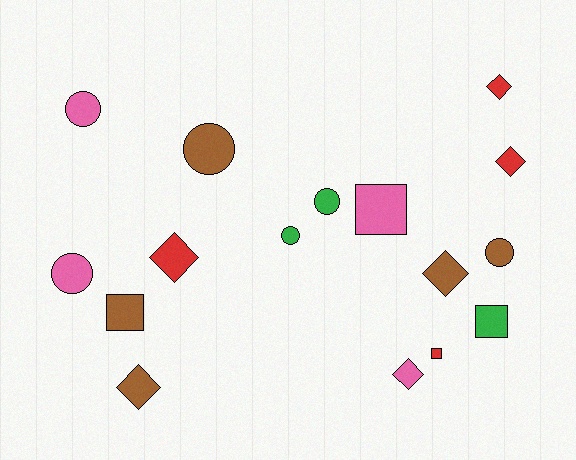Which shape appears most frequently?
Circle, with 6 objects.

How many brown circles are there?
There are 2 brown circles.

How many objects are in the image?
There are 16 objects.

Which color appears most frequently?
Brown, with 5 objects.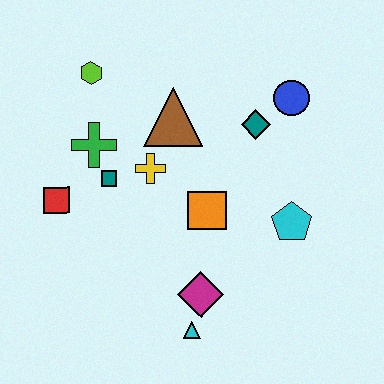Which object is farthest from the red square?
The blue circle is farthest from the red square.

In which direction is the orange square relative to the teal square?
The orange square is to the right of the teal square.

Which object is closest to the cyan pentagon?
The orange square is closest to the cyan pentagon.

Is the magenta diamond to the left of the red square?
No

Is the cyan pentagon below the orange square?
Yes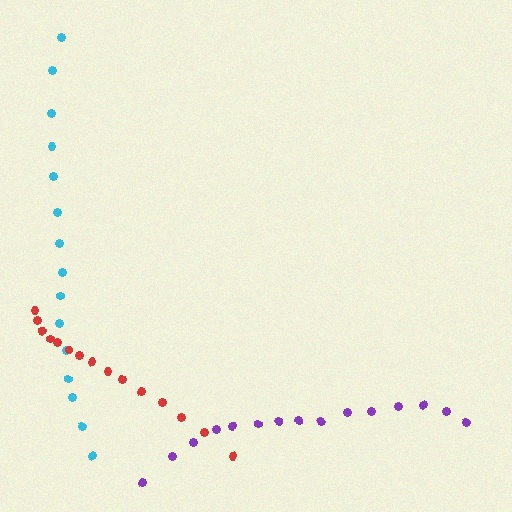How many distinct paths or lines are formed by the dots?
There are 3 distinct paths.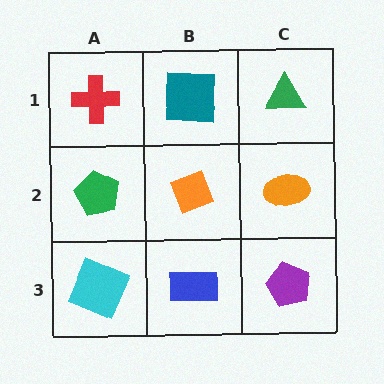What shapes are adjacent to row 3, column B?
An orange diamond (row 2, column B), a cyan square (row 3, column A), a purple pentagon (row 3, column C).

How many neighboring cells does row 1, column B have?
3.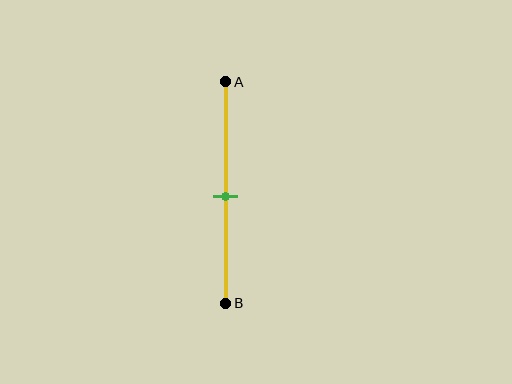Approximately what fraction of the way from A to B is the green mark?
The green mark is approximately 50% of the way from A to B.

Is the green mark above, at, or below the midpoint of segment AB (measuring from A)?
The green mark is approximately at the midpoint of segment AB.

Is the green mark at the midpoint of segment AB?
Yes, the mark is approximately at the midpoint.